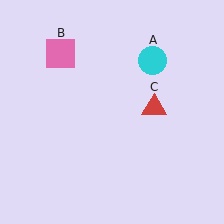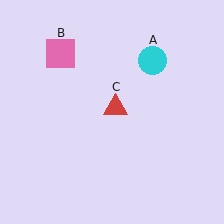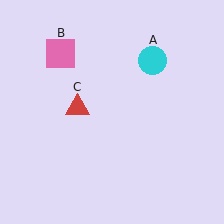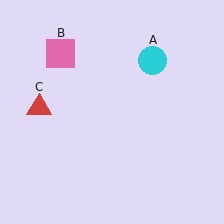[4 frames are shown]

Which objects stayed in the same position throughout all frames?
Cyan circle (object A) and pink square (object B) remained stationary.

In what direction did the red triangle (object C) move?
The red triangle (object C) moved left.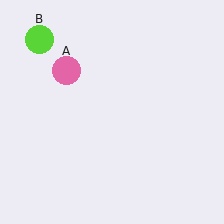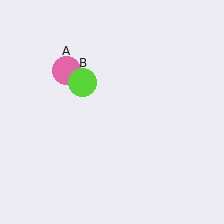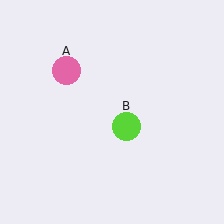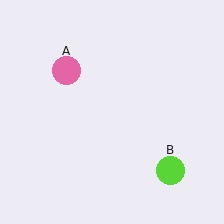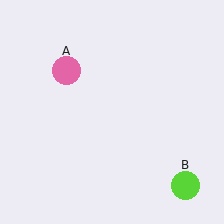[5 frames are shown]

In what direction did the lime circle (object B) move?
The lime circle (object B) moved down and to the right.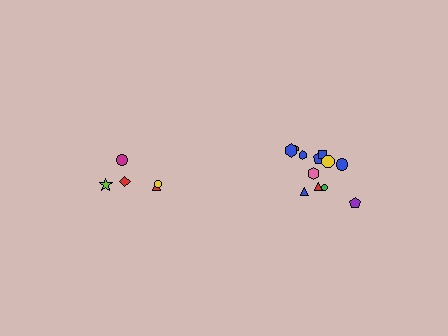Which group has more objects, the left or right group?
The right group.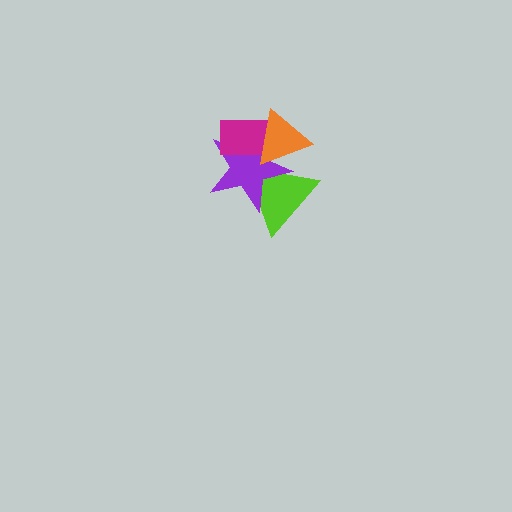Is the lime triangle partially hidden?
Yes, it is partially covered by another shape.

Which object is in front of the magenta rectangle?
The orange triangle is in front of the magenta rectangle.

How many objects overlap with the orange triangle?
3 objects overlap with the orange triangle.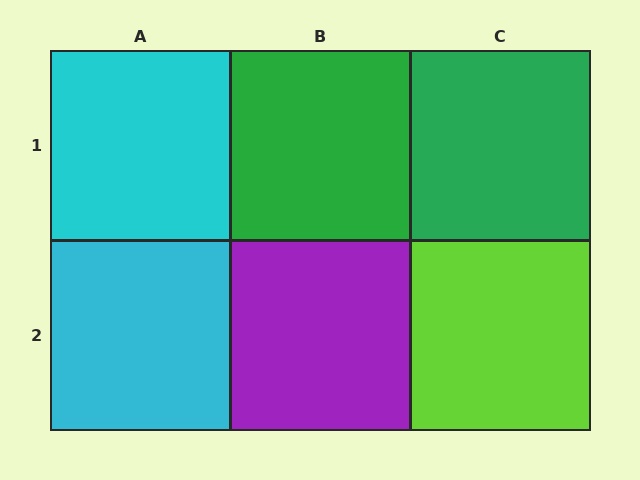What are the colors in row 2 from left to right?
Cyan, purple, lime.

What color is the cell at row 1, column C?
Green.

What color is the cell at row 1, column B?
Green.